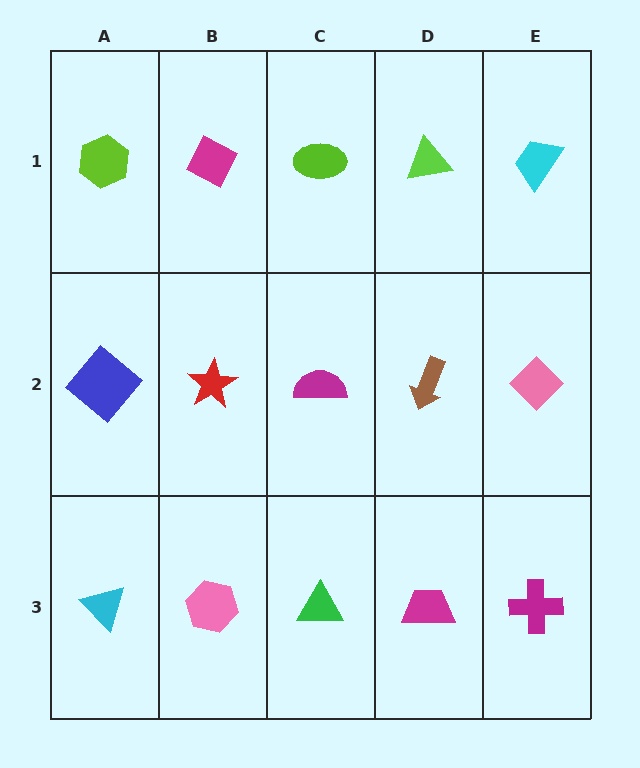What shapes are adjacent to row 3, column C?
A magenta semicircle (row 2, column C), a pink hexagon (row 3, column B), a magenta trapezoid (row 3, column D).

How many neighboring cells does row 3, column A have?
2.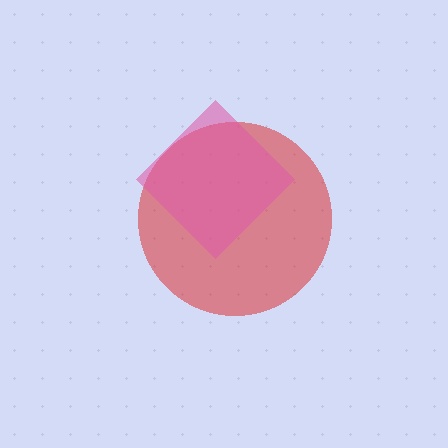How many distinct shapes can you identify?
There are 2 distinct shapes: a red circle, a pink diamond.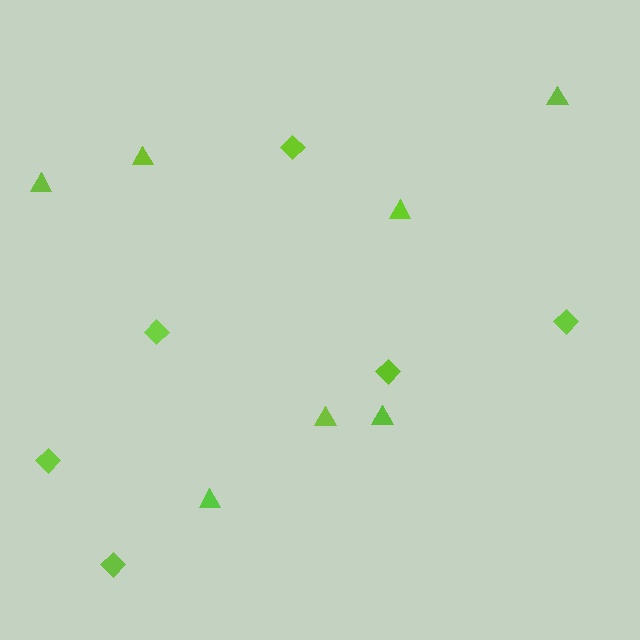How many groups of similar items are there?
There are 2 groups: one group of triangles (7) and one group of diamonds (6).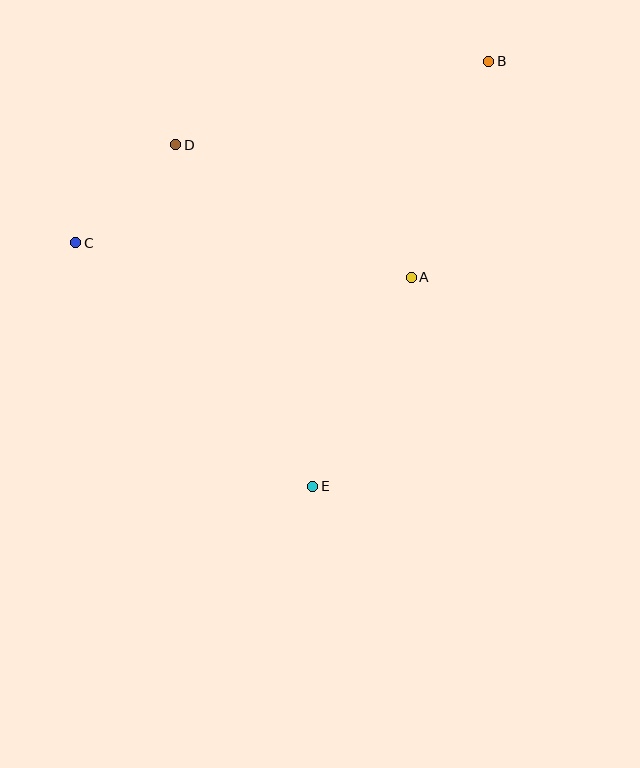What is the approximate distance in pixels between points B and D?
The distance between B and D is approximately 324 pixels.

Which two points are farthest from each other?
Points B and E are farthest from each other.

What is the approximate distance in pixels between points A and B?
The distance between A and B is approximately 230 pixels.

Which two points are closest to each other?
Points C and D are closest to each other.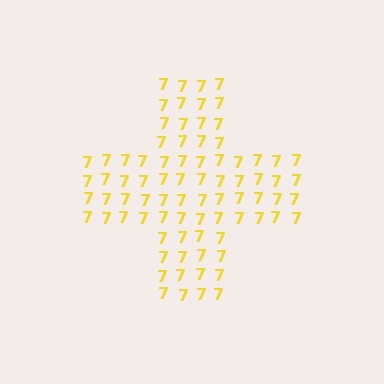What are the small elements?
The small elements are digit 7's.